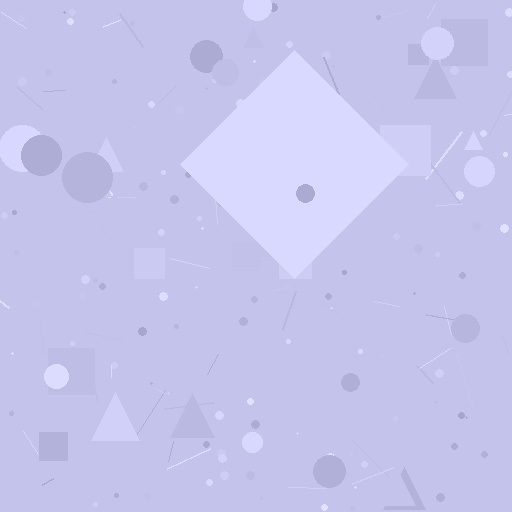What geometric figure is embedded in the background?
A diamond is embedded in the background.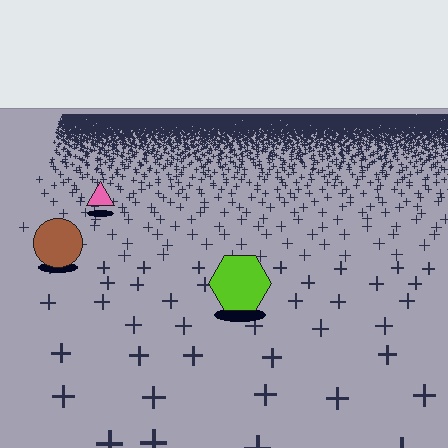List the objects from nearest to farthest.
From nearest to farthest: the lime hexagon, the brown circle, the pink triangle.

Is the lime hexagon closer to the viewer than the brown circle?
Yes. The lime hexagon is closer — you can tell from the texture gradient: the ground texture is coarser near it.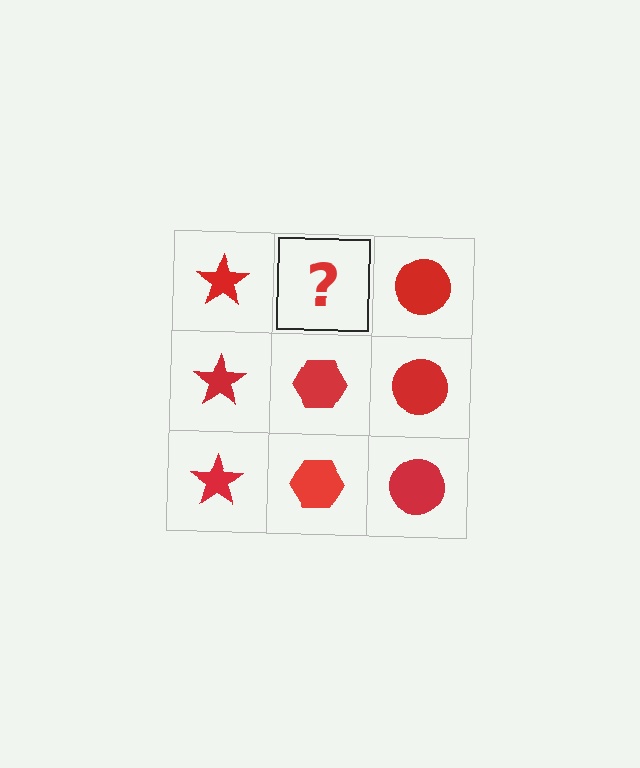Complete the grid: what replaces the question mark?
The question mark should be replaced with a red hexagon.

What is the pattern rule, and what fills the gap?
The rule is that each column has a consistent shape. The gap should be filled with a red hexagon.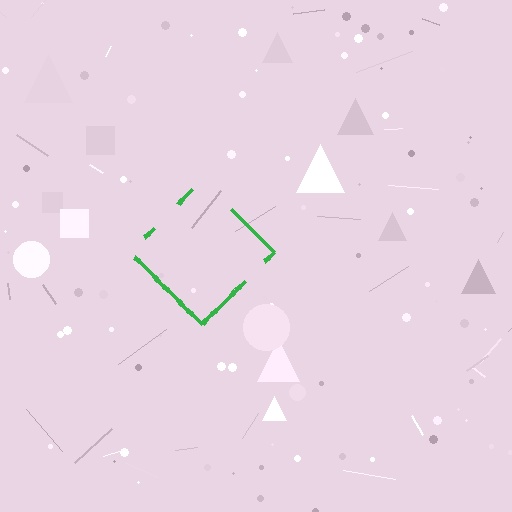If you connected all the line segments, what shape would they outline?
They would outline a diamond.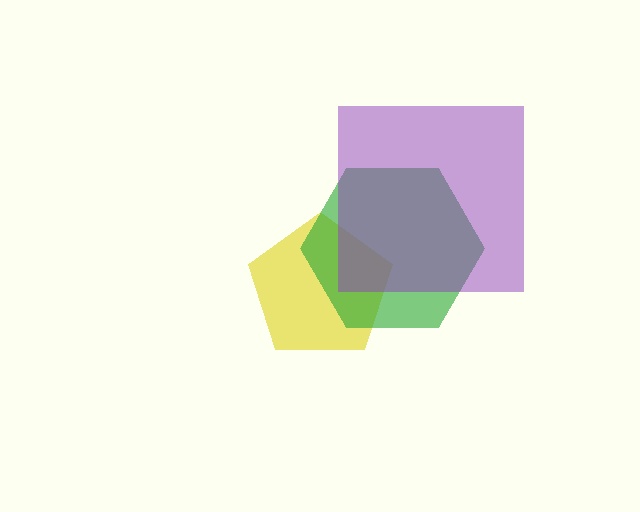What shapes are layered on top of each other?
The layered shapes are: a yellow pentagon, a green hexagon, a purple square.